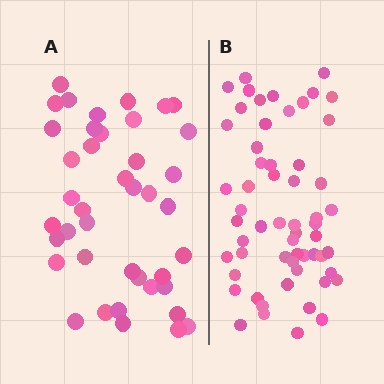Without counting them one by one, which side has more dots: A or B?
Region B (the right region) has more dots.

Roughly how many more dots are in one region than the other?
Region B has approximately 15 more dots than region A.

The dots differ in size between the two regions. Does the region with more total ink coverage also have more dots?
No. Region A has more total ink coverage because its dots are larger, but region B actually contains more individual dots. Total area can be misleading — the number of items is what matters here.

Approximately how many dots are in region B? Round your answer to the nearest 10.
About 60 dots. (The exact count is 58, which rounds to 60.)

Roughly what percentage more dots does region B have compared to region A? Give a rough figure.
About 40% more.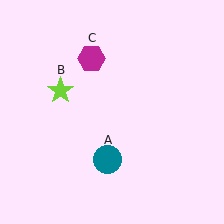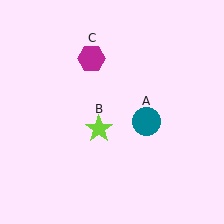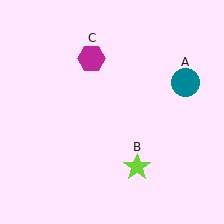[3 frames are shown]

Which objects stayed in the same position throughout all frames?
Magenta hexagon (object C) remained stationary.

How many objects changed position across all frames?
2 objects changed position: teal circle (object A), lime star (object B).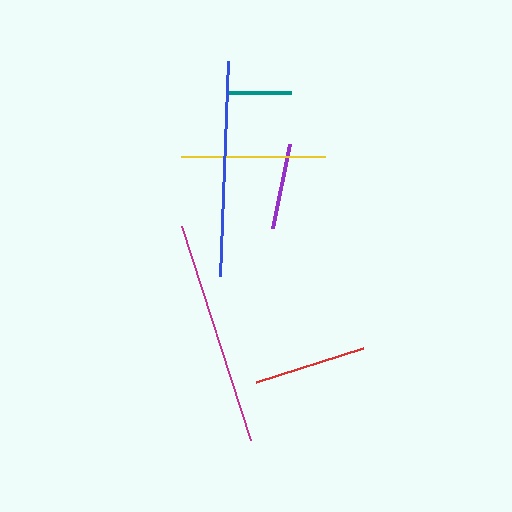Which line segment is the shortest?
The teal line is the shortest at approximately 64 pixels.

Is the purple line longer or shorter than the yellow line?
The yellow line is longer than the purple line.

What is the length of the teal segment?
The teal segment is approximately 64 pixels long.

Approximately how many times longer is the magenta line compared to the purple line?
The magenta line is approximately 2.6 times the length of the purple line.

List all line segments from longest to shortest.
From longest to shortest: magenta, blue, yellow, red, purple, teal.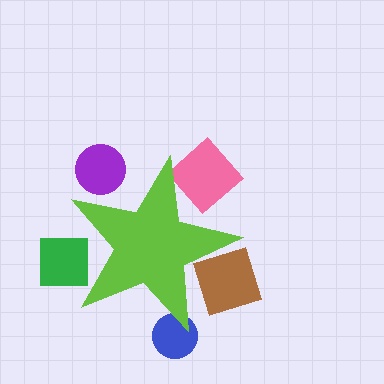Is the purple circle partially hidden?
Yes, the purple circle is partially hidden behind the lime star.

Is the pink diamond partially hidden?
Yes, the pink diamond is partially hidden behind the lime star.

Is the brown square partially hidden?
Yes, the brown square is partially hidden behind the lime star.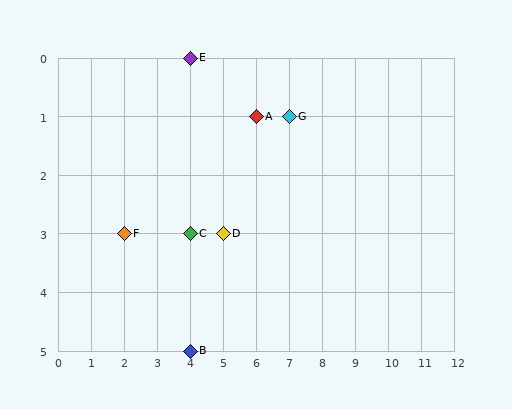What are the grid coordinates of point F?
Point F is at grid coordinates (2, 3).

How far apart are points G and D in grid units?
Points G and D are 2 columns and 2 rows apart (about 2.8 grid units diagonally).